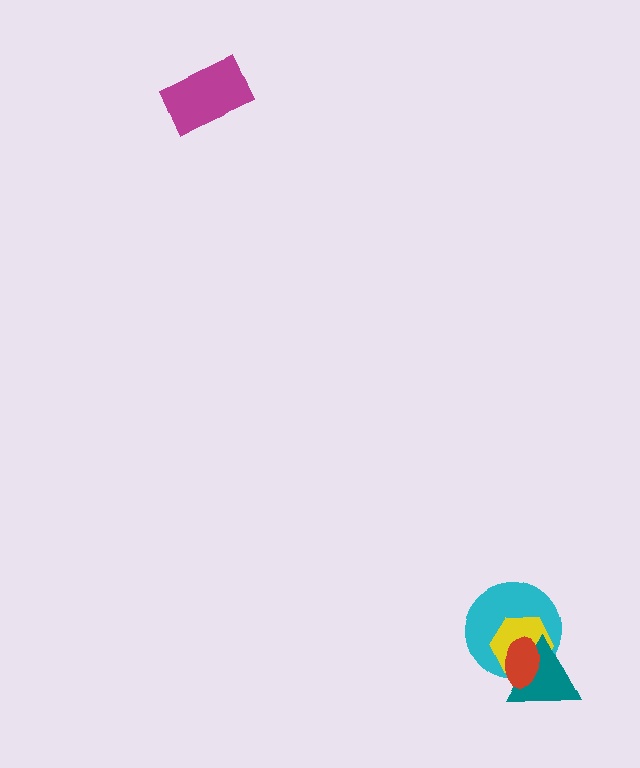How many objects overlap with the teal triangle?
3 objects overlap with the teal triangle.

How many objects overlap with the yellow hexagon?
3 objects overlap with the yellow hexagon.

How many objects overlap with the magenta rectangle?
0 objects overlap with the magenta rectangle.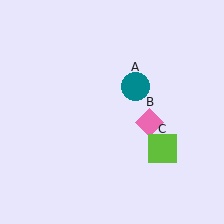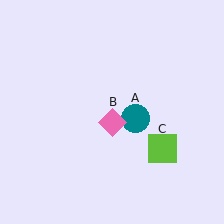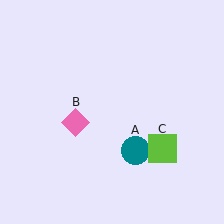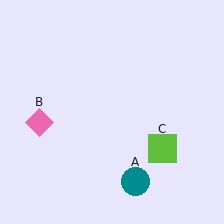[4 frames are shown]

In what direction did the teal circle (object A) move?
The teal circle (object A) moved down.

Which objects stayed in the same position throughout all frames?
Lime square (object C) remained stationary.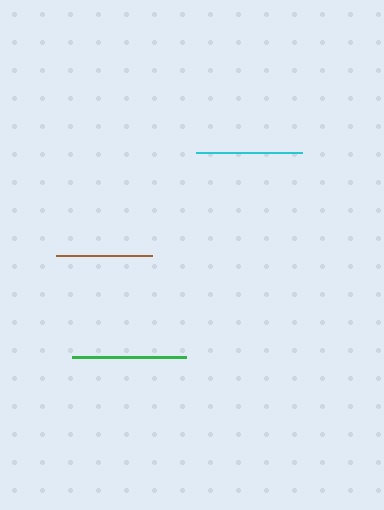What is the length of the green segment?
The green segment is approximately 115 pixels long.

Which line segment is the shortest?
The brown line is the shortest at approximately 96 pixels.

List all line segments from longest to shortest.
From longest to shortest: green, cyan, brown.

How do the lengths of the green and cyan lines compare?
The green and cyan lines are approximately the same length.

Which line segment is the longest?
The green line is the longest at approximately 115 pixels.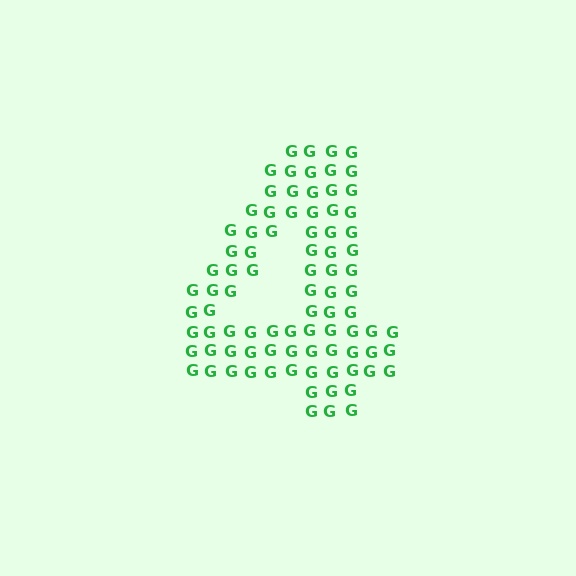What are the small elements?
The small elements are letter G's.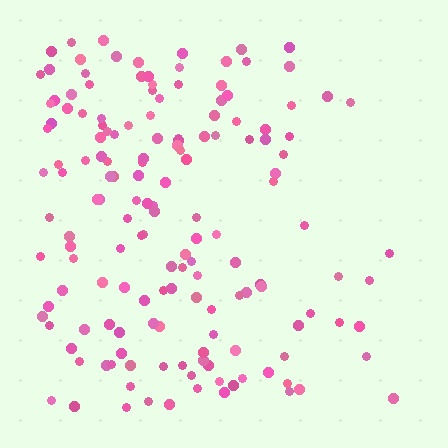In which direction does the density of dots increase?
From right to left, with the left side densest.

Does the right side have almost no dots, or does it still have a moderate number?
Still a moderate number, just noticeably fewer than the left.